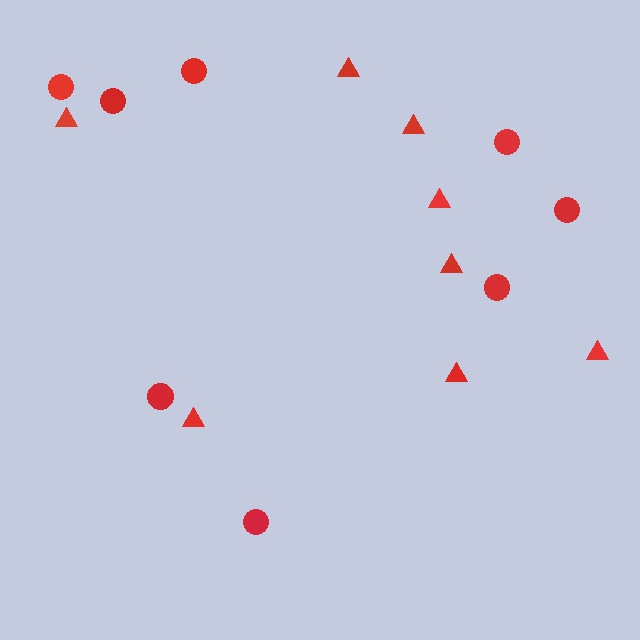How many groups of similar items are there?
There are 2 groups: one group of circles (8) and one group of triangles (8).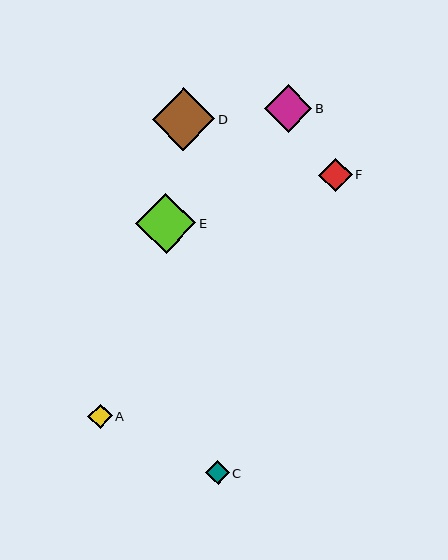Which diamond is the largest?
Diamond D is the largest with a size of approximately 63 pixels.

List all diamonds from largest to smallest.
From largest to smallest: D, E, B, F, A, C.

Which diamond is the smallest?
Diamond C is the smallest with a size of approximately 24 pixels.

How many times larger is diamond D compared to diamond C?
Diamond D is approximately 2.6 times the size of diamond C.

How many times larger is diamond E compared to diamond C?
Diamond E is approximately 2.5 times the size of diamond C.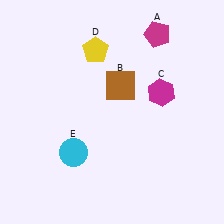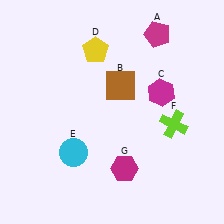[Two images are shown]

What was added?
A lime cross (F), a magenta hexagon (G) were added in Image 2.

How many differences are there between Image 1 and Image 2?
There are 2 differences between the two images.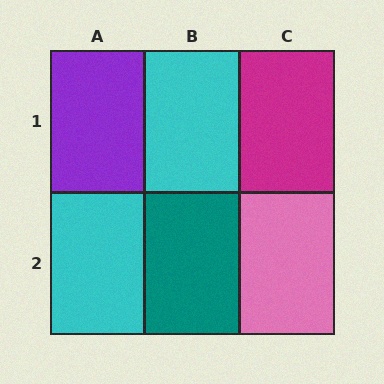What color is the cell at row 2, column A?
Cyan.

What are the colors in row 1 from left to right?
Purple, cyan, magenta.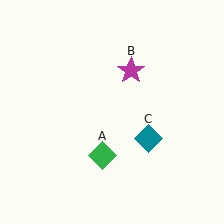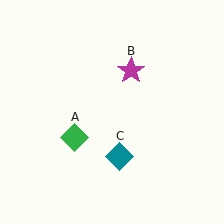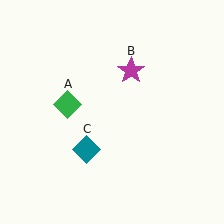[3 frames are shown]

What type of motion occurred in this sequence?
The green diamond (object A), teal diamond (object C) rotated clockwise around the center of the scene.